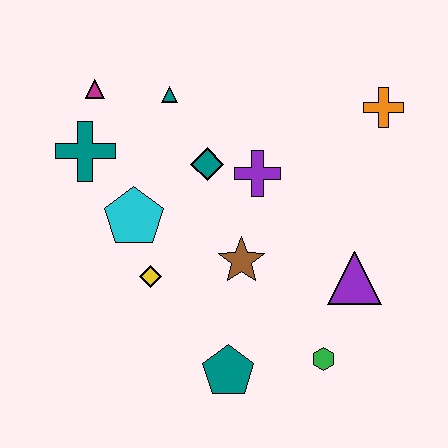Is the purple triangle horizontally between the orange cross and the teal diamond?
Yes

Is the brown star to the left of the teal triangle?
No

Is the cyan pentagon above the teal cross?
No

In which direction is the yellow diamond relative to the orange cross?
The yellow diamond is to the left of the orange cross.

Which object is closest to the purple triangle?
The green hexagon is closest to the purple triangle.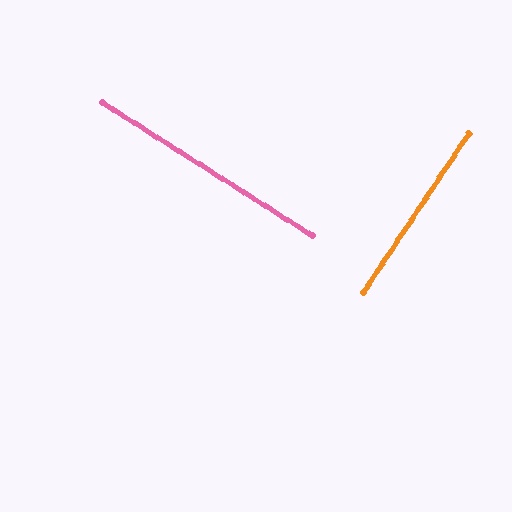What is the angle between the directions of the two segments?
Approximately 89 degrees.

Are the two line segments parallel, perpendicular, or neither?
Perpendicular — they meet at approximately 89°.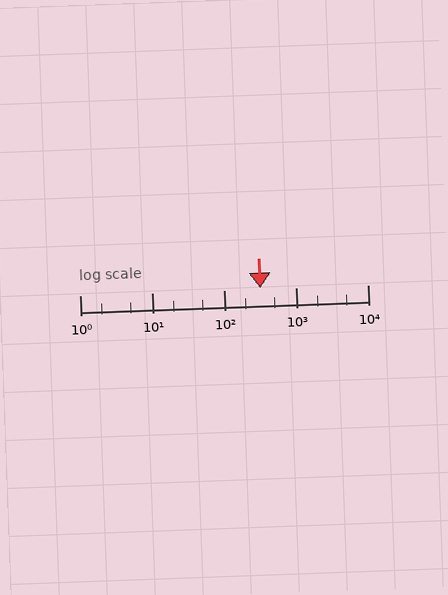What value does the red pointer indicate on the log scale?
The pointer indicates approximately 320.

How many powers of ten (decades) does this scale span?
The scale spans 4 decades, from 1 to 10000.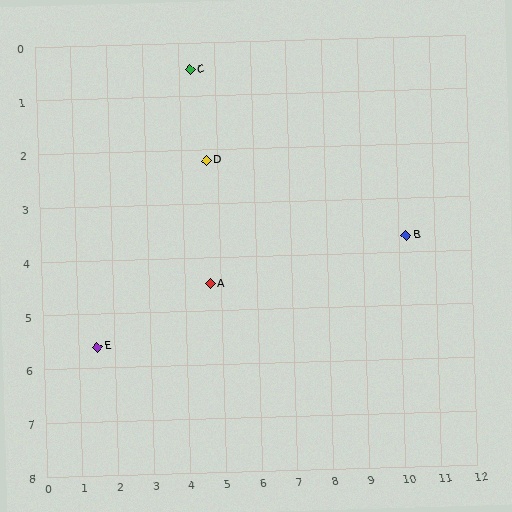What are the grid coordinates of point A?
Point A is at approximately (4.7, 4.5).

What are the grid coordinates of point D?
Point D is at approximately (4.7, 2.2).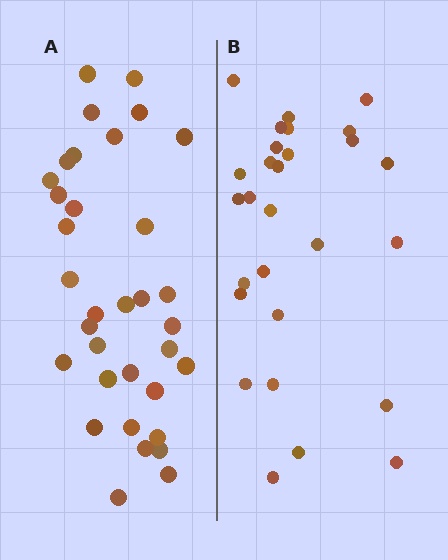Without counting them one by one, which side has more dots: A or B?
Region A (the left region) has more dots.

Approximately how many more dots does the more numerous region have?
Region A has about 6 more dots than region B.